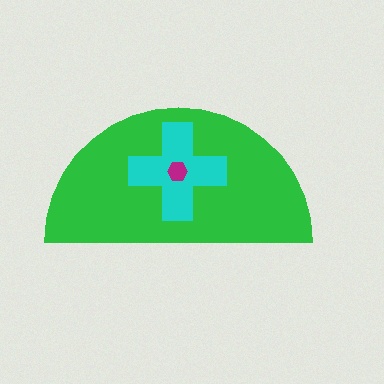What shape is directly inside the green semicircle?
The cyan cross.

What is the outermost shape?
The green semicircle.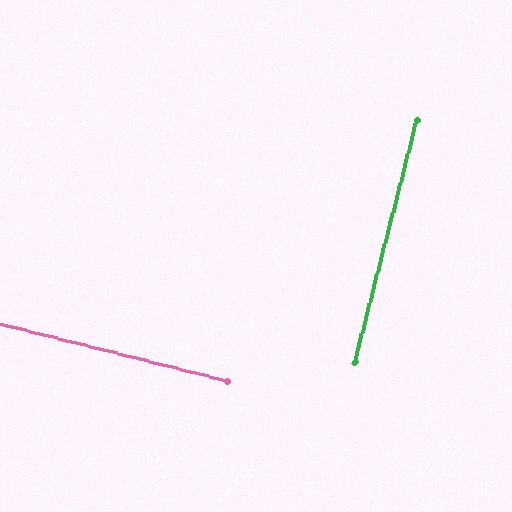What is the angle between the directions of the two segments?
Approximately 89 degrees.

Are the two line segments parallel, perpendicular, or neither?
Perpendicular — they meet at approximately 89°.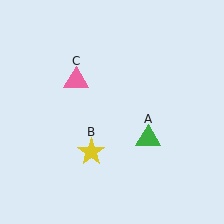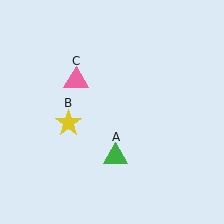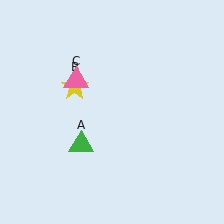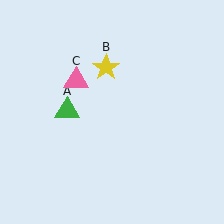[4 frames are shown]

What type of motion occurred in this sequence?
The green triangle (object A), yellow star (object B) rotated clockwise around the center of the scene.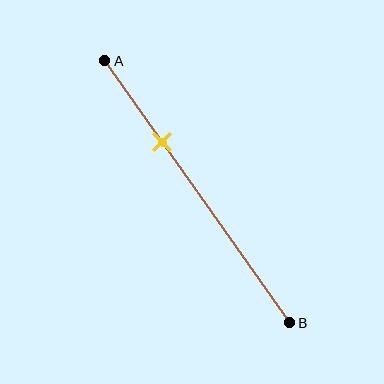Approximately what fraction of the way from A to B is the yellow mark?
The yellow mark is approximately 30% of the way from A to B.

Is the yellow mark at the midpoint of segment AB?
No, the mark is at about 30% from A, not at the 50% midpoint.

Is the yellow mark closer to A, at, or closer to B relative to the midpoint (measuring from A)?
The yellow mark is closer to point A than the midpoint of segment AB.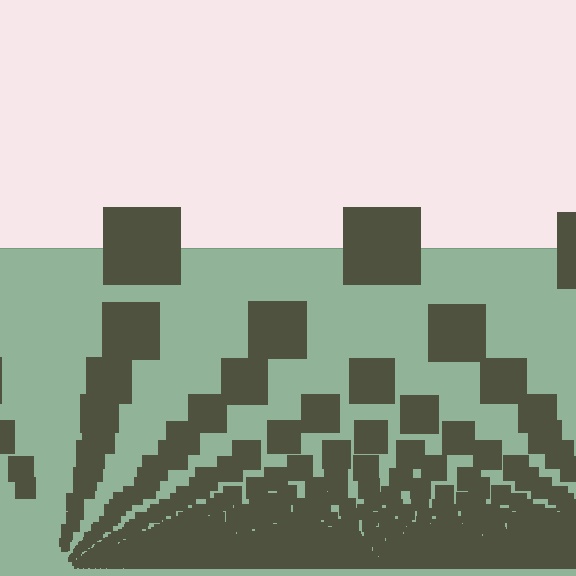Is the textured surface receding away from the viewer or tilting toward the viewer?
The surface appears to tilt toward the viewer. Texture elements get larger and sparser toward the top.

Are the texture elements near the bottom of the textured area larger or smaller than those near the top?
Smaller. The gradient is inverted — elements near the bottom are smaller and denser.